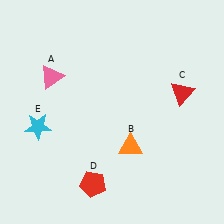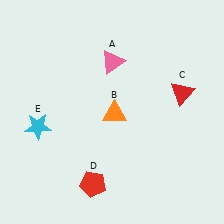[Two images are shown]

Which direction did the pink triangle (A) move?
The pink triangle (A) moved right.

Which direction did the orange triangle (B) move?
The orange triangle (B) moved up.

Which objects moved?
The objects that moved are: the pink triangle (A), the orange triangle (B).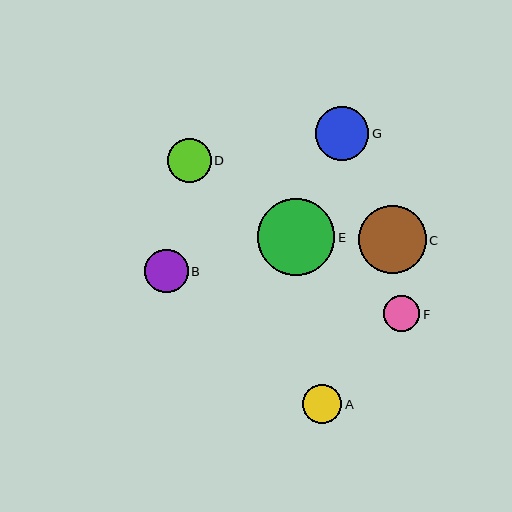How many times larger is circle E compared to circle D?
Circle E is approximately 1.8 times the size of circle D.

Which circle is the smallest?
Circle F is the smallest with a size of approximately 36 pixels.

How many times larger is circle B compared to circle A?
Circle B is approximately 1.1 times the size of circle A.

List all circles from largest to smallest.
From largest to smallest: E, C, G, B, D, A, F.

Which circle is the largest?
Circle E is the largest with a size of approximately 77 pixels.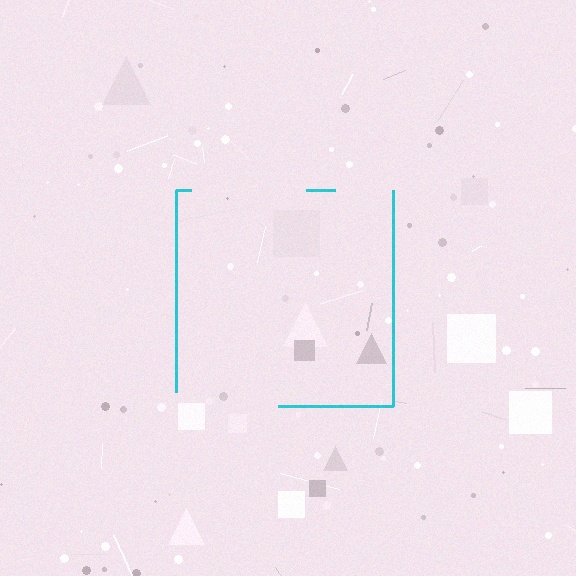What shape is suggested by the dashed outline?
The dashed outline suggests a square.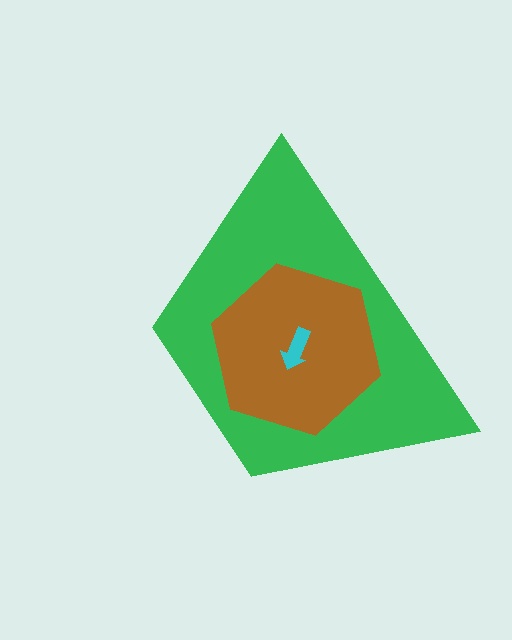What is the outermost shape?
The green trapezoid.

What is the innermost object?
The cyan arrow.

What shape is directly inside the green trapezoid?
The brown hexagon.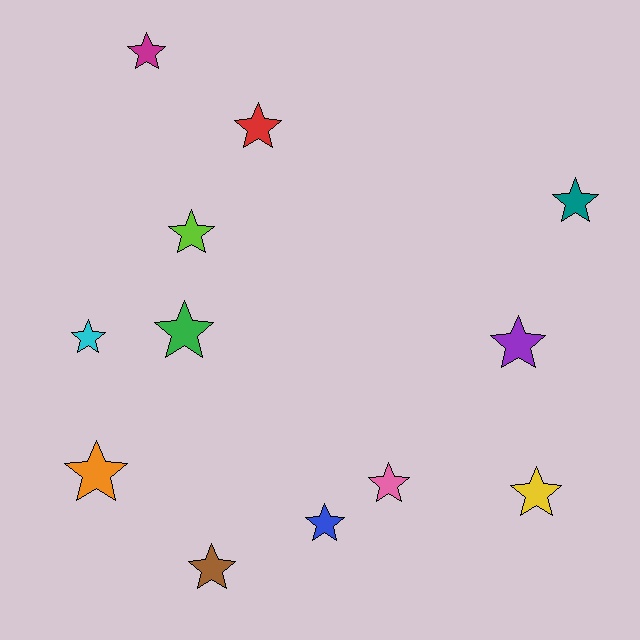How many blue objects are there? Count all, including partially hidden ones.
There is 1 blue object.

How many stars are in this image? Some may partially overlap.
There are 12 stars.